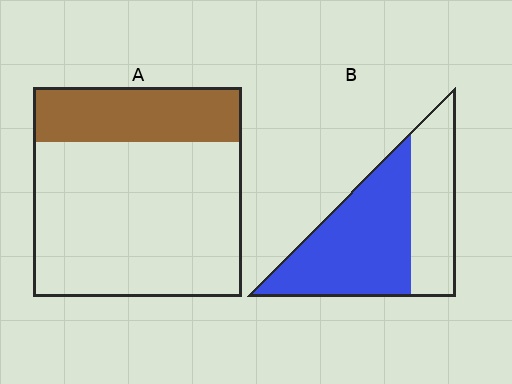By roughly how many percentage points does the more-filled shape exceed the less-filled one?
By roughly 35 percentage points (B over A).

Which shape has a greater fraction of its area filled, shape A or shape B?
Shape B.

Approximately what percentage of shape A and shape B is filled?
A is approximately 25% and B is approximately 60%.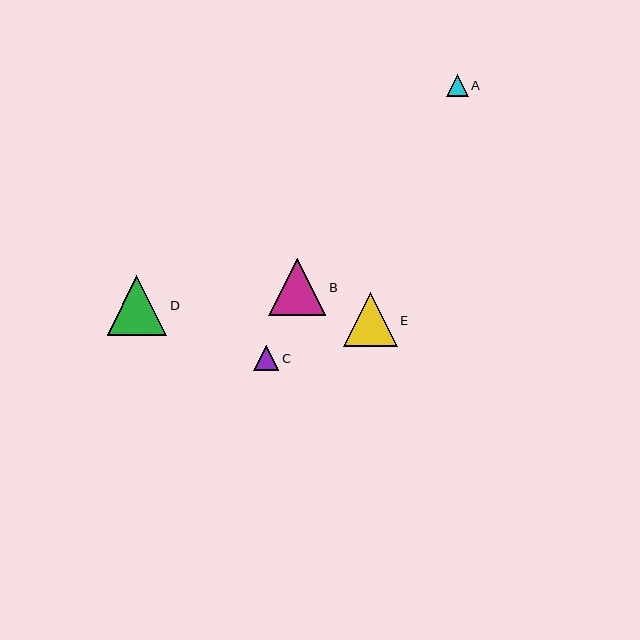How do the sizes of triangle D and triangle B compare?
Triangle D and triangle B are approximately the same size.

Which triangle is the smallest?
Triangle A is the smallest with a size of approximately 22 pixels.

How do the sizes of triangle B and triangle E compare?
Triangle B and triangle E are approximately the same size.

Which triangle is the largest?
Triangle D is the largest with a size of approximately 60 pixels.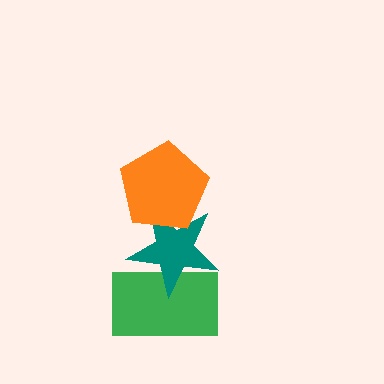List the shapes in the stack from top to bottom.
From top to bottom: the orange pentagon, the teal star, the green rectangle.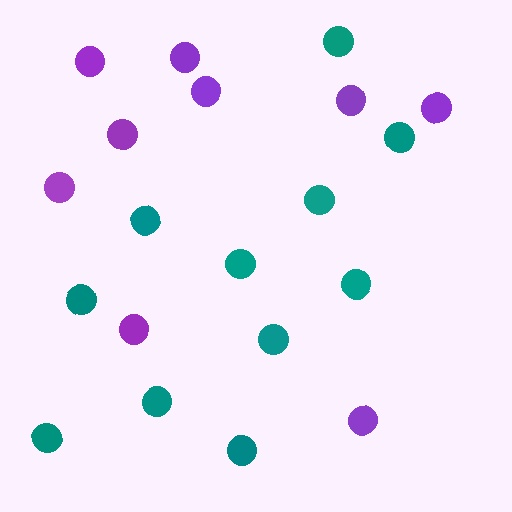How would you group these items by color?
There are 2 groups: one group of purple circles (9) and one group of teal circles (11).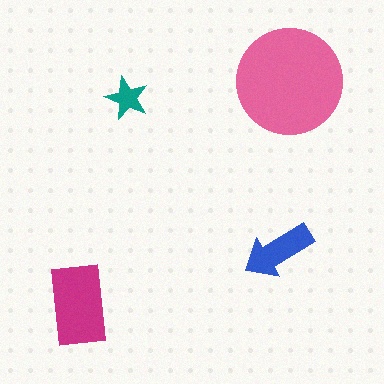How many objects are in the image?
There are 4 objects in the image.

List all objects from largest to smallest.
The pink circle, the magenta rectangle, the blue arrow, the teal star.